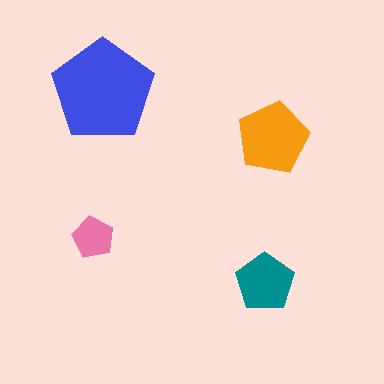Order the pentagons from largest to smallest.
the blue one, the orange one, the teal one, the pink one.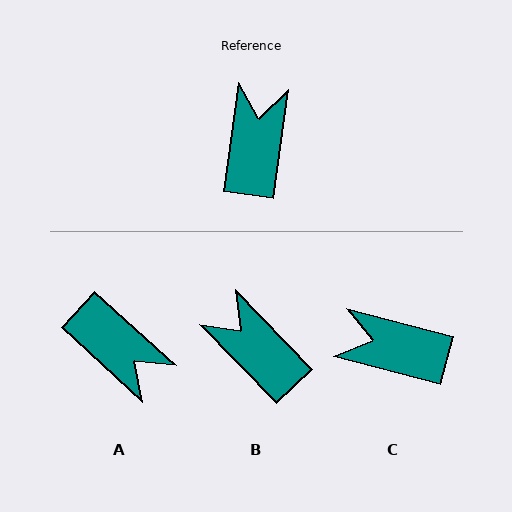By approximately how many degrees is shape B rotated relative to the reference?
Approximately 52 degrees counter-clockwise.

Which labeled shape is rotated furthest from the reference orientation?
A, about 125 degrees away.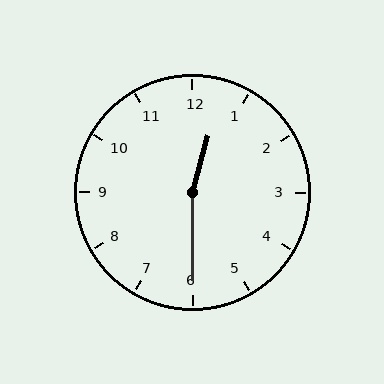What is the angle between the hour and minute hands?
Approximately 165 degrees.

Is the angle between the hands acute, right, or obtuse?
It is obtuse.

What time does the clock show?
12:30.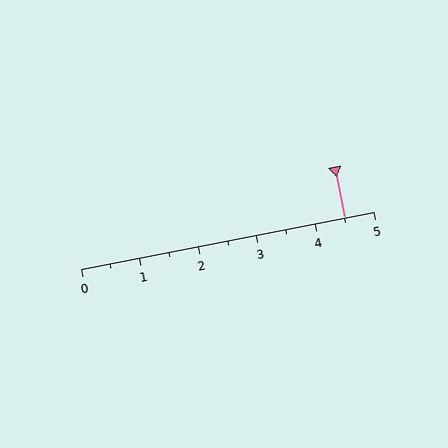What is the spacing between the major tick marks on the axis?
The major ticks are spaced 1 apart.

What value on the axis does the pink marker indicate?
The marker indicates approximately 4.5.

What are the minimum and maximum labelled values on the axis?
The axis runs from 0 to 5.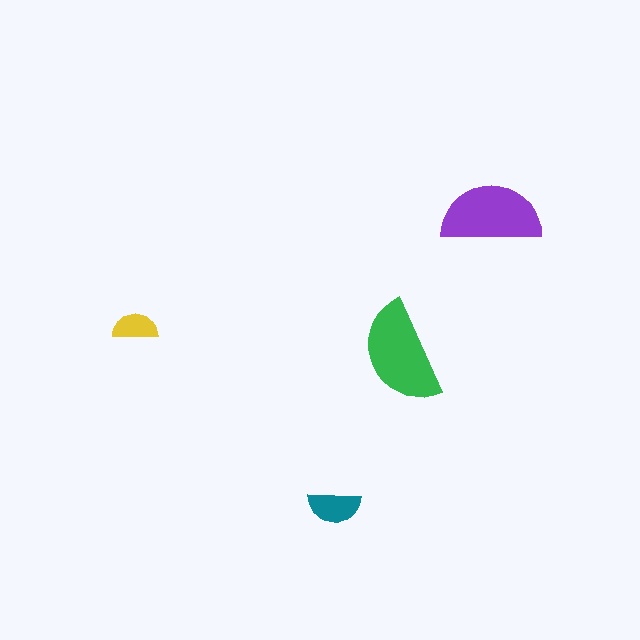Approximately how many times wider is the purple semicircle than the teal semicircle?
About 2 times wider.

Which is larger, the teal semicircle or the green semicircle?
The green one.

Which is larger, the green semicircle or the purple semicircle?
The green one.